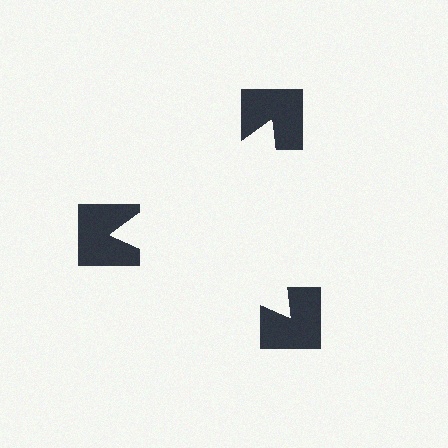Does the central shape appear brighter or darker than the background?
It typically appears slightly brighter than the background, even though no actual brightness change is drawn.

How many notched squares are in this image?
There are 3 — one at each vertex of the illusory triangle.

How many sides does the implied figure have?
3 sides.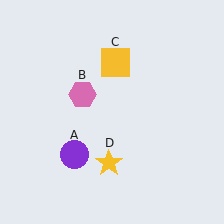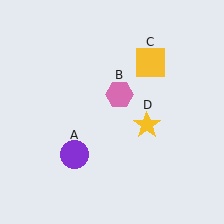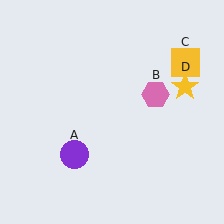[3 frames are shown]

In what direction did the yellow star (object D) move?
The yellow star (object D) moved up and to the right.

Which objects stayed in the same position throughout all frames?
Purple circle (object A) remained stationary.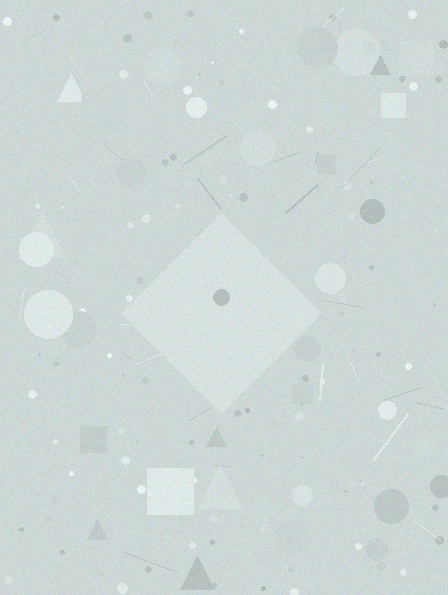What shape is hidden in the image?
A diamond is hidden in the image.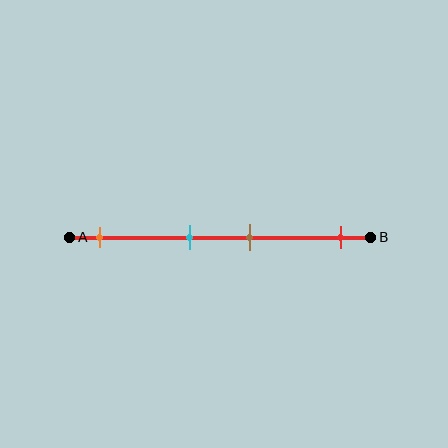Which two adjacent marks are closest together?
The cyan and brown marks are the closest adjacent pair.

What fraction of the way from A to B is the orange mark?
The orange mark is approximately 10% (0.1) of the way from A to B.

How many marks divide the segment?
There are 4 marks dividing the segment.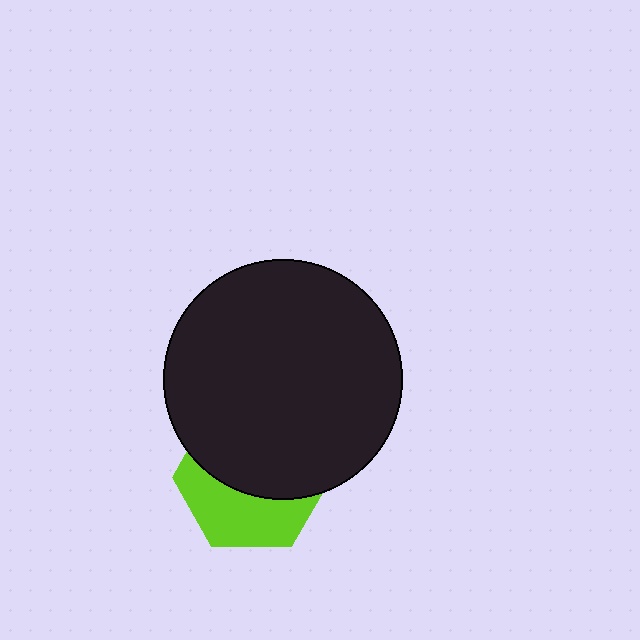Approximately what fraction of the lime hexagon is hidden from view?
Roughly 59% of the lime hexagon is hidden behind the black circle.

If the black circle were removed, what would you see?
You would see the complete lime hexagon.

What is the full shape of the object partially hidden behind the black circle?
The partially hidden object is a lime hexagon.